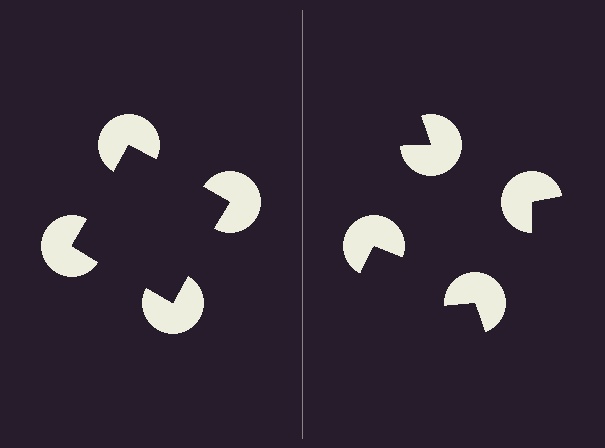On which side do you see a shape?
An illusory square appears on the left side. On the right side the wedge cuts are rotated, so no coherent shape forms.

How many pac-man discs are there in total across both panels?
8 — 4 on each side.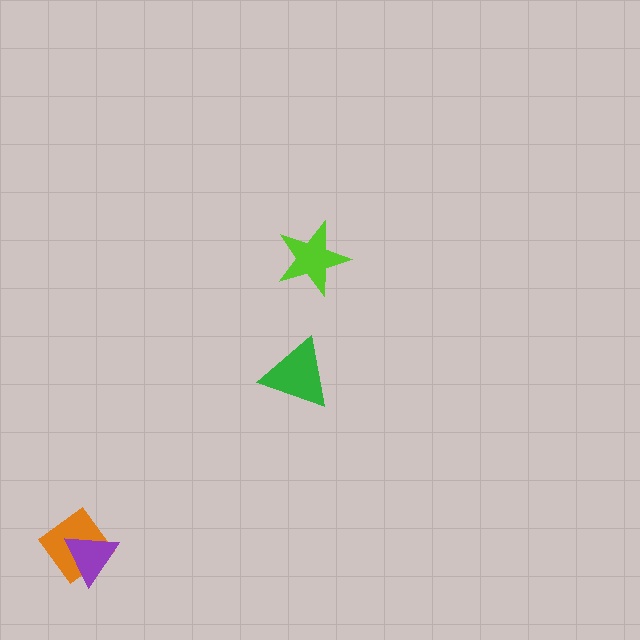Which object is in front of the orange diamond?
The purple triangle is in front of the orange diamond.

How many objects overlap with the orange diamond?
1 object overlaps with the orange diamond.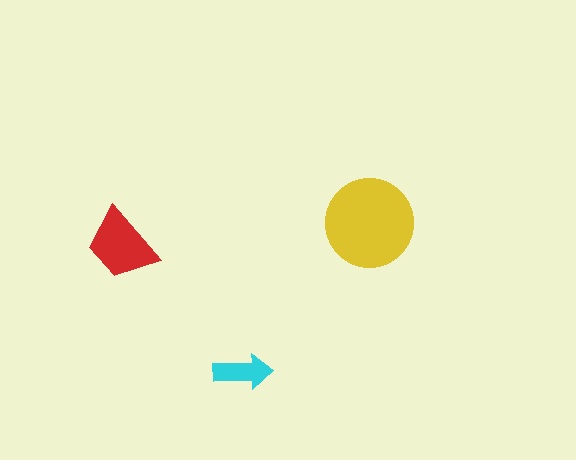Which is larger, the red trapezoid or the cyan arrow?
The red trapezoid.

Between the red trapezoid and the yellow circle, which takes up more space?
The yellow circle.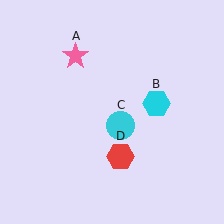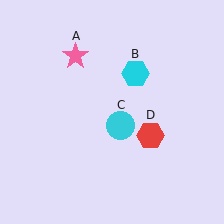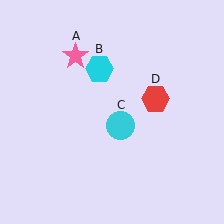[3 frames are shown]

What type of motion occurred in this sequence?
The cyan hexagon (object B), red hexagon (object D) rotated counterclockwise around the center of the scene.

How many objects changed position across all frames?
2 objects changed position: cyan hexagon (object B), red hexagon (object D).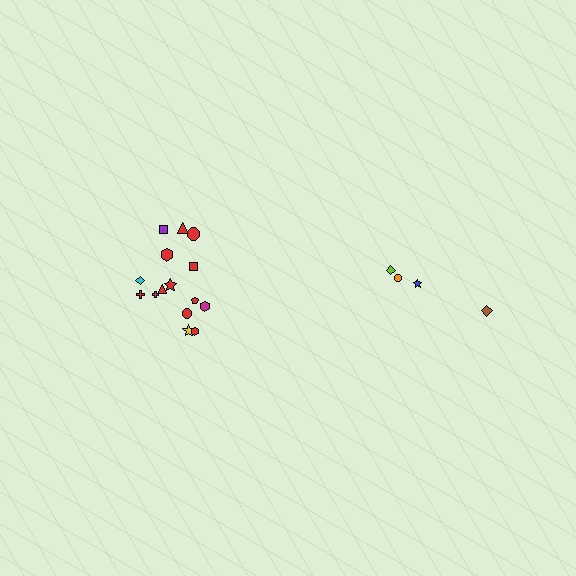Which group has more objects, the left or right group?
The left group.